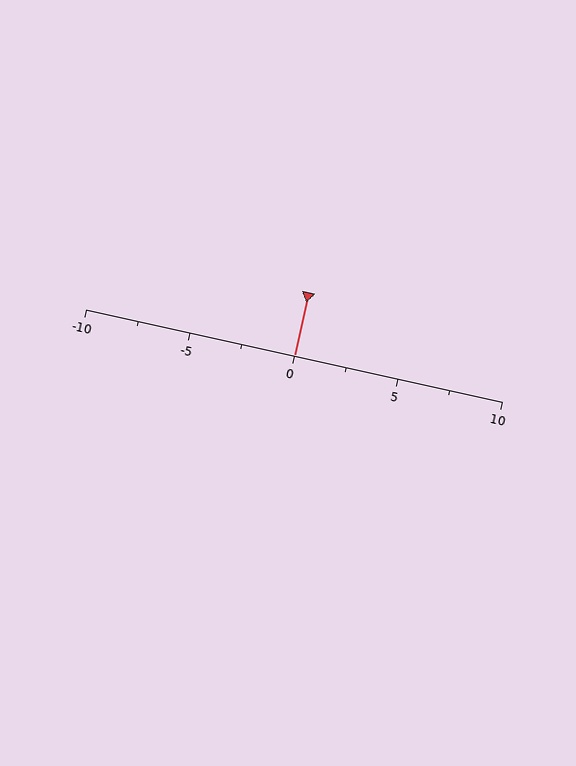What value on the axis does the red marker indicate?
The marker indicates approximately 0.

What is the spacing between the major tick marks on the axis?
The major ticks are spaced 5 apart.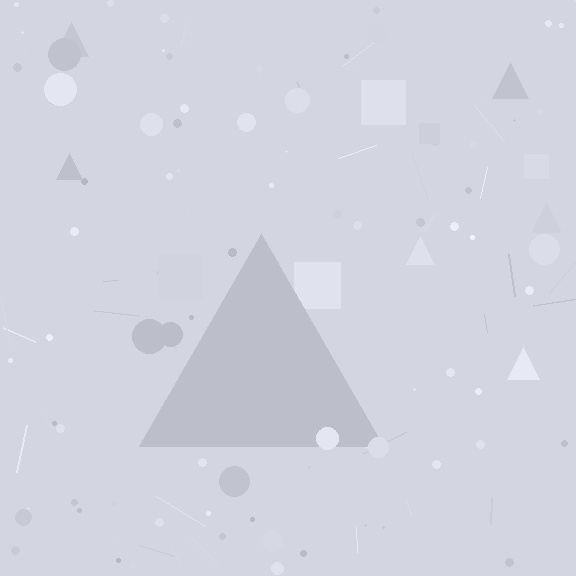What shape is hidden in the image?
A triangle is hidden in the image.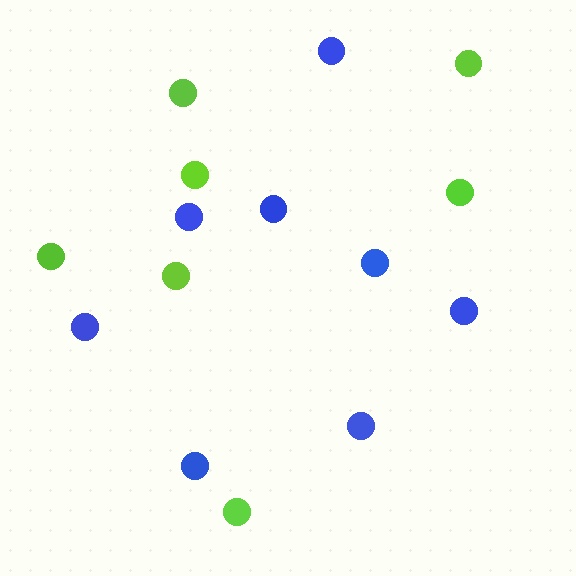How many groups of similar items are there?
There are 2 groups: one group of lime circles (7) and one group of blue circles (8).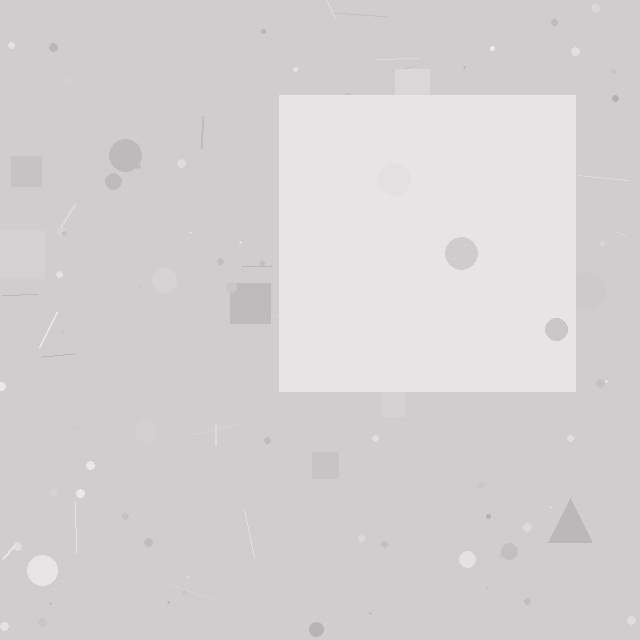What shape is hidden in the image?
A square is hidden in the image.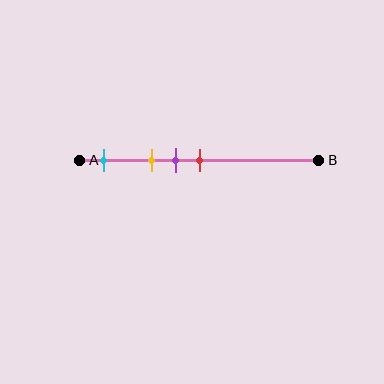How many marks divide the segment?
There are 4 marks dividing the segment.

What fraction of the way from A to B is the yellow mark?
The yellow mark is approximately 30% (0.3) of the way from A to B.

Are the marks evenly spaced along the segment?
No, the marks are not evenly spaced.